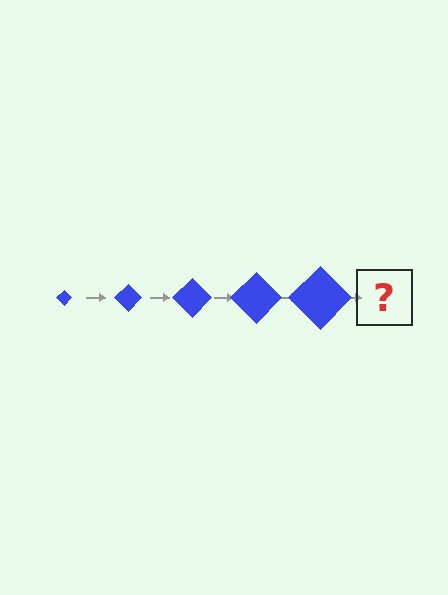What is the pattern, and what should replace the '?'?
The pattern is that the diamond gets progressively larger each step. The '?' should be a blue diamond, larger than the previous one.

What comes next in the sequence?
The next element should be a blue diamond, larger than the previous one.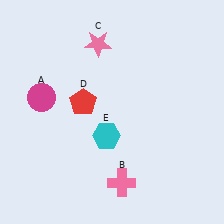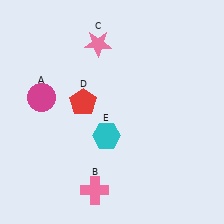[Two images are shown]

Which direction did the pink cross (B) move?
The pink cross (B) moved left.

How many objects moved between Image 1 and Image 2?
1 object moved between the two images.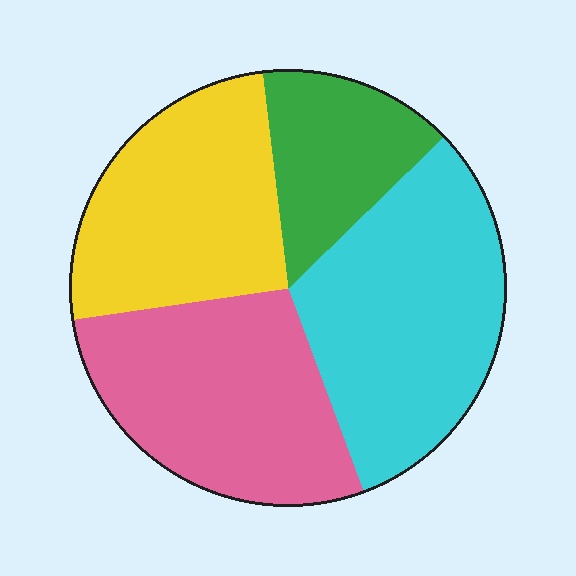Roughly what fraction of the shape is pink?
Pink takes up between a quarter and a half of the shape.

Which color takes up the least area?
Green, at roughly 15%.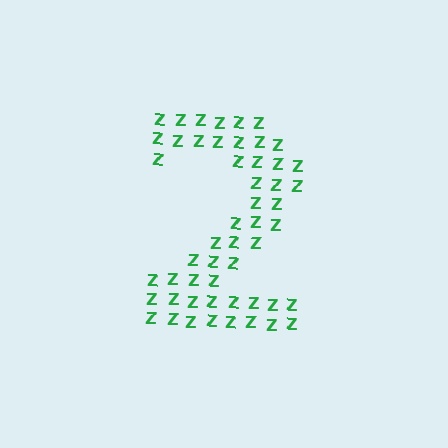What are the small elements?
The small elements are letter Z's.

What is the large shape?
The large shape is the digit 2.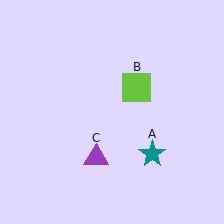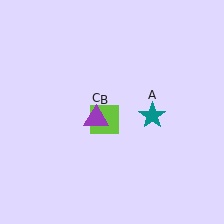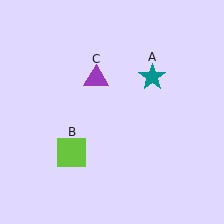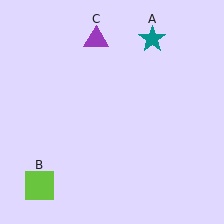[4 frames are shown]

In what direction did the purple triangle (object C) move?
The purple triangle (object C) moved up.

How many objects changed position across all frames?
3 objects changed position: teal star (object A), lime square (object B), purple triangle (object C).